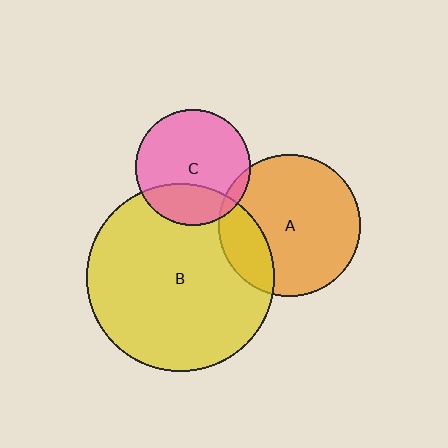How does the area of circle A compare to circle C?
Approximately 1.5 times.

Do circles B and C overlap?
Yes.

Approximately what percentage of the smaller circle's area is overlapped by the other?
Approximately 25%.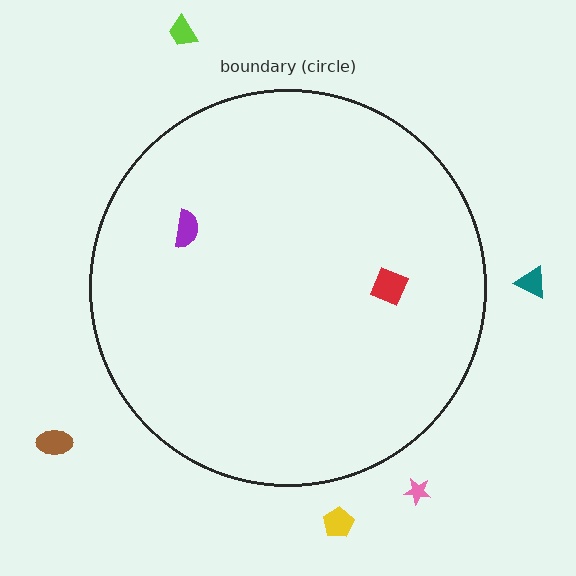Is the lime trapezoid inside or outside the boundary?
Outside.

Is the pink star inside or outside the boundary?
Outside.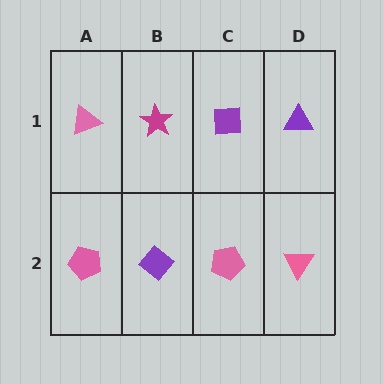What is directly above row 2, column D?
A purple triangle.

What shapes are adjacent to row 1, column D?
A pink triangle (row 2, column D), a purple square (row 1, column C).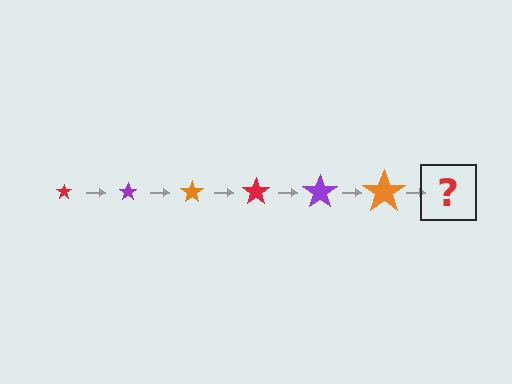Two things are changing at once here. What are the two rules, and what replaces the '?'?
The two rules are that the star grows larger each step and the color cycles through red, purple, and orange. The '?' should be a red star, larger than the previous one.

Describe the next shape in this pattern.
It should be a red star, larger than the previous one.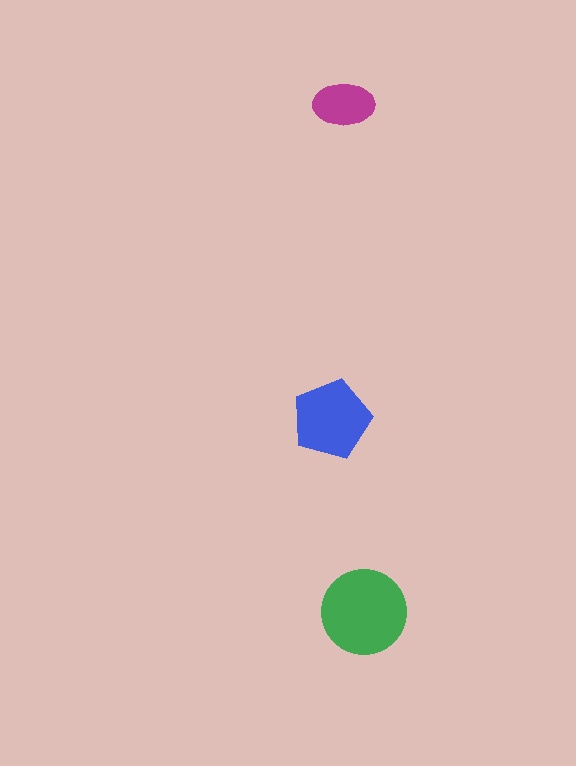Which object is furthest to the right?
The green circle is rightmost.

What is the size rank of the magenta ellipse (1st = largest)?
3rd.